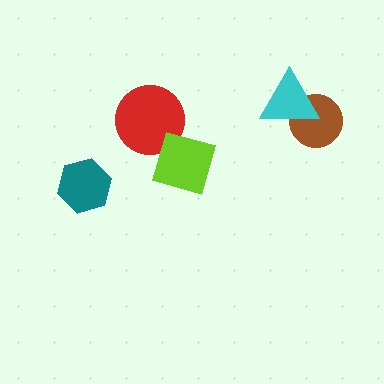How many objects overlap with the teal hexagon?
0 objects overlap with the teal hexagon.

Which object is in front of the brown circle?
The cyan triangle is in front of the brown circle.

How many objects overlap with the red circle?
0 objects overlap with the red circle.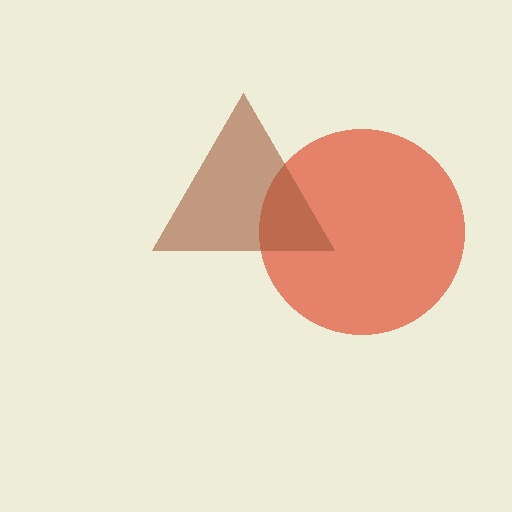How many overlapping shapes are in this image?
There are 2 overlapping shapes in the image.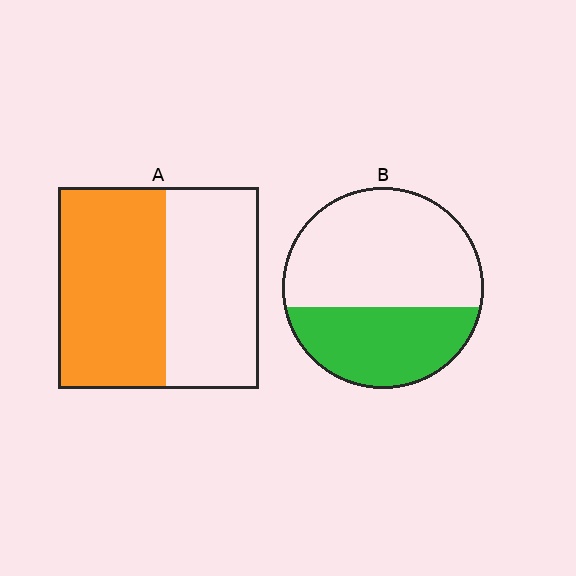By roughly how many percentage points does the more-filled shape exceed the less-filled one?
By roughly 15 percentage points (A over B).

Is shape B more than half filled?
No.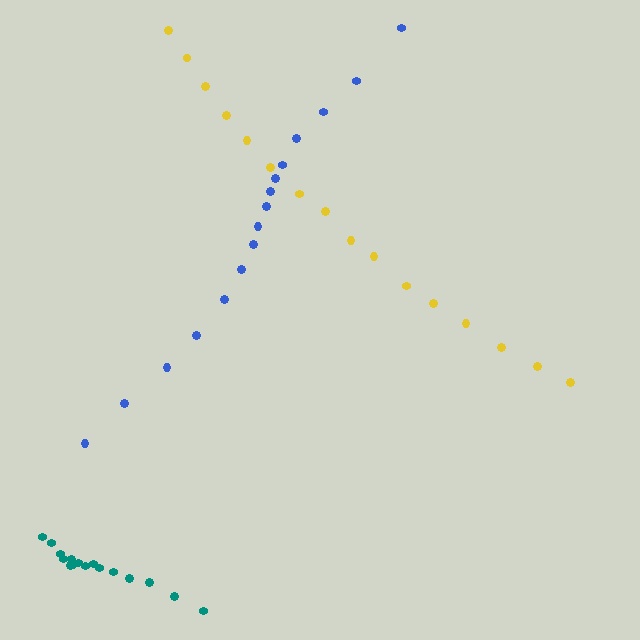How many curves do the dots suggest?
There are 3 distinct paths.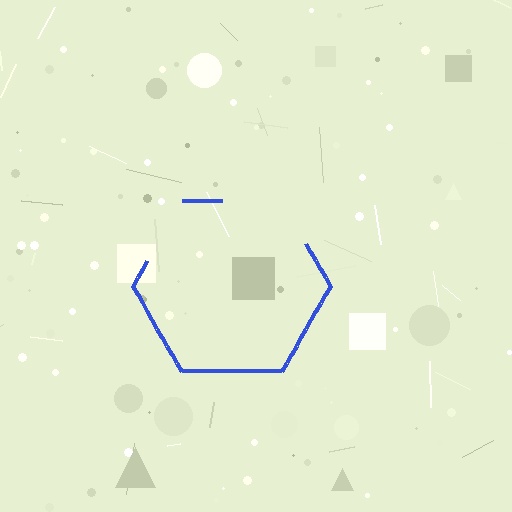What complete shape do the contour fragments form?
The contour fragments form a hexagon.